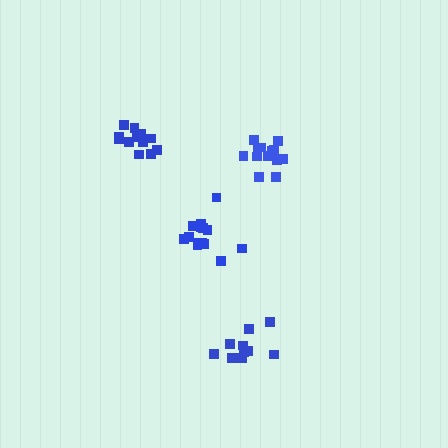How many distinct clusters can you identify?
There are 4 distinct clusters.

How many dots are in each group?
Group 1: 14 dots, Group 2: 10 dots, Group 3: 14 dots, Group 4: 13 dots (51 total).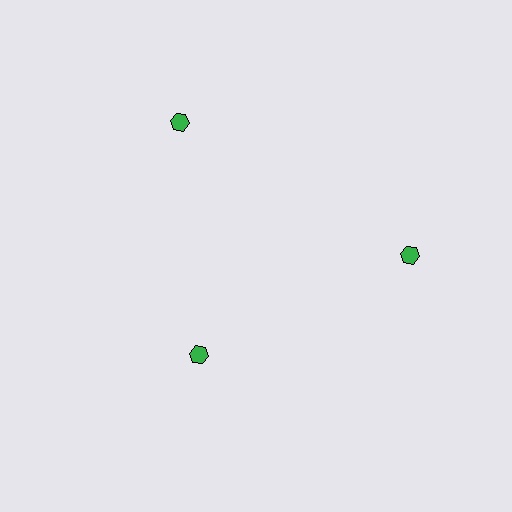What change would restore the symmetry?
The symmetry would be restored by moving it outward, back onto the ring so that all 3 hexagons sit at equal angles and equal distance from the center.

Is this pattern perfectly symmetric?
No. The 3 green hexagons are arranged in a ring, but one element near the 7 o'clock position is pulled inward toward the center, breaking the 3-fold rotational symmetry.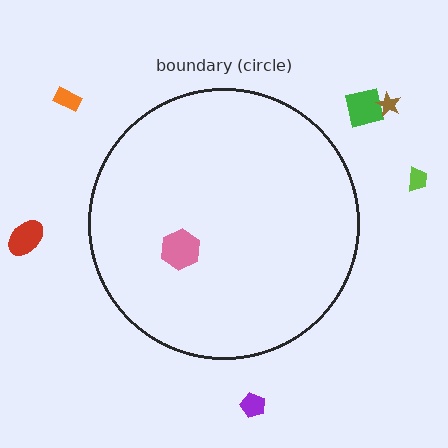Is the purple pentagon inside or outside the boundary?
Outside.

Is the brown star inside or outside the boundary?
Outside.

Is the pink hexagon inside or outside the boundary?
Inside.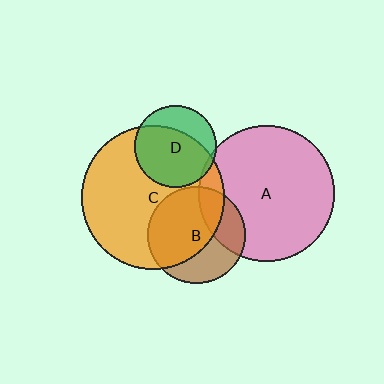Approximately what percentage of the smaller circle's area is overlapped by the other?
Approximately 70%.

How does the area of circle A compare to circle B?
Approximately 1.9 times.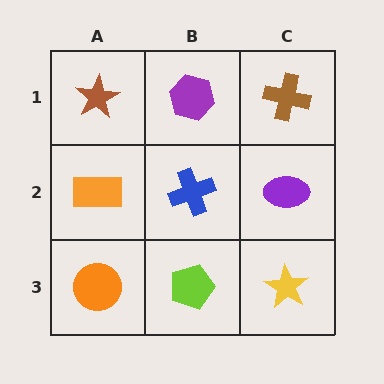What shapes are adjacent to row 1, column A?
An orange rectangle (row 2, column A), a purple hexagon (row 1, column B).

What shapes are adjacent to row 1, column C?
A purple ellipse (row 2, column C), a purple hexagon (row 1, column B).